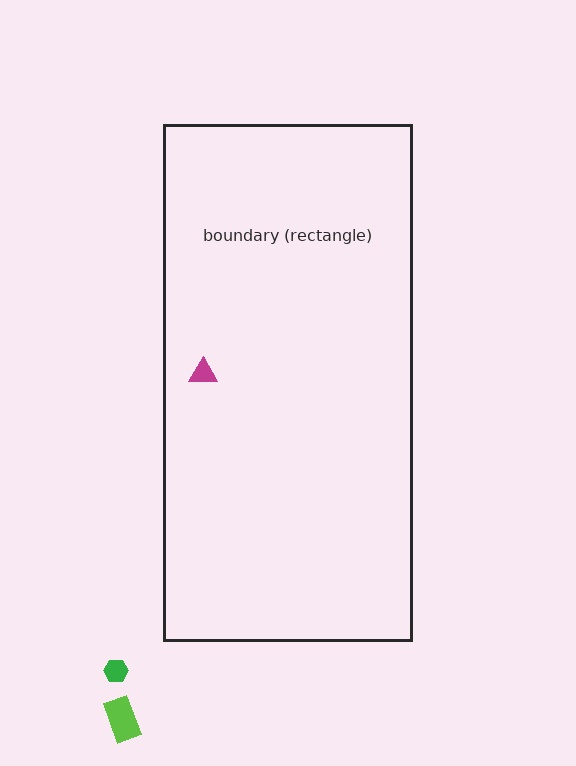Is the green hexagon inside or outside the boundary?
Outside.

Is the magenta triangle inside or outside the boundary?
Inside.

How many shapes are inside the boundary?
1 inside, 2 outside.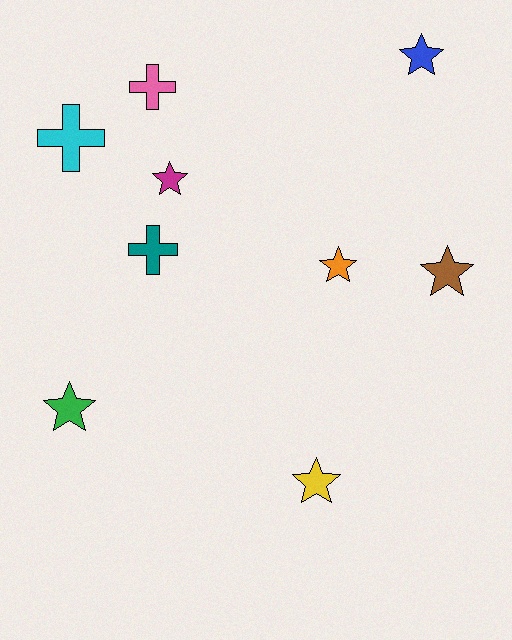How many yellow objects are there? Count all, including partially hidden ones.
There is 1 yellow object.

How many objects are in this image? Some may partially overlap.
There are 9 objects.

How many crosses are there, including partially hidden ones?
There are 3 crosses.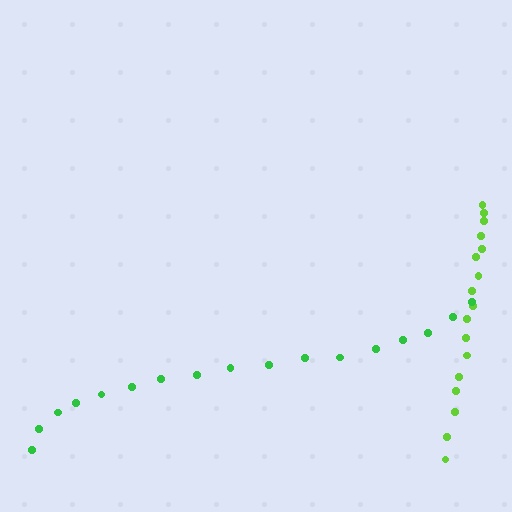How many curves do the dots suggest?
There are 2 distinct paths.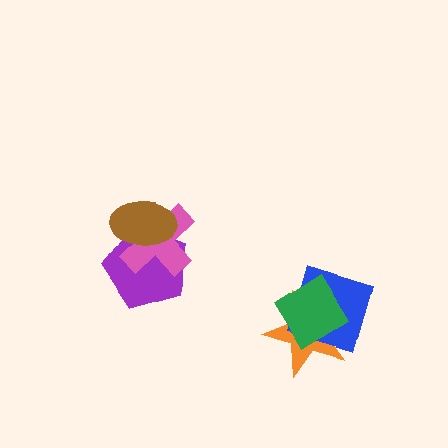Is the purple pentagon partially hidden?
Yes, it is partially covered by another shape.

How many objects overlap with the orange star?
2 objects overlap with the orange star.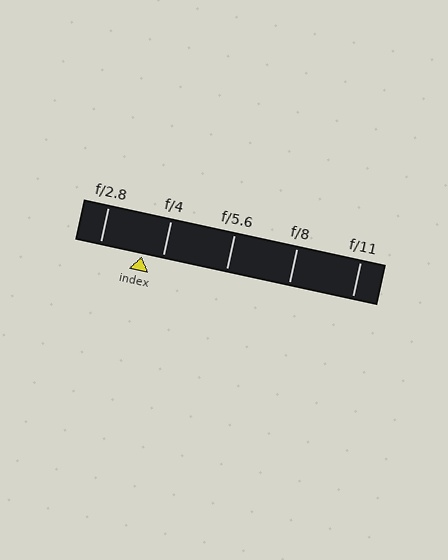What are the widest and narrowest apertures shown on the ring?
The widest aperture shown is f/2.8 and the narrowest is f/11.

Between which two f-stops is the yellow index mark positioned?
The index mark is between f/2.8 and f/4.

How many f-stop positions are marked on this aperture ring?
There are 5 f-stop positions marked.